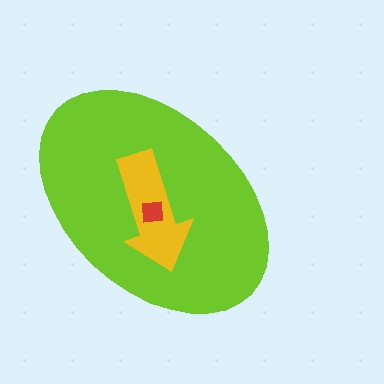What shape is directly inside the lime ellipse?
The yellow arrow.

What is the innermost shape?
The red square.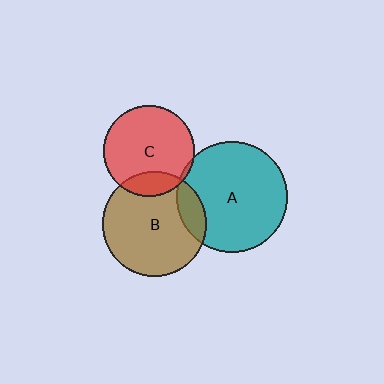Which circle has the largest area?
Circle A (teal).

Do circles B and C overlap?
Yes.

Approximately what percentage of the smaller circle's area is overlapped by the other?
Approximately 15%.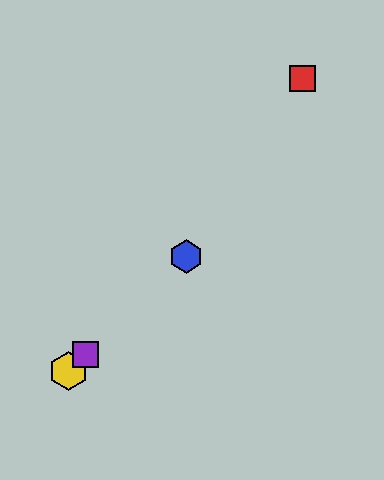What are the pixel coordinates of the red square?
The red square is at (302, 79).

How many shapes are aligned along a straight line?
4 shapes (the blue hexagon, the green diamond, the yellow hexagon, the purple square) are aligned along a straight line.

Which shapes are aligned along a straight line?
The blue hexagon, the green diamond, the yellow hexagon, the purple square are aligned along a straight line.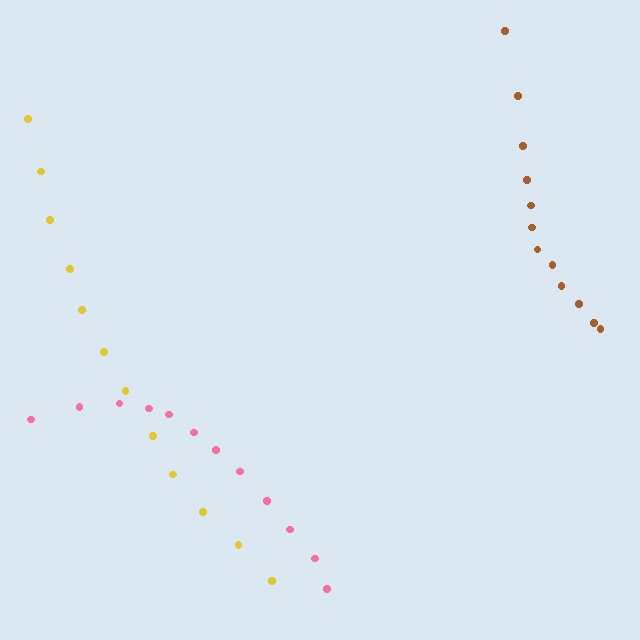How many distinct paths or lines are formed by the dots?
There are 3 distinct paths.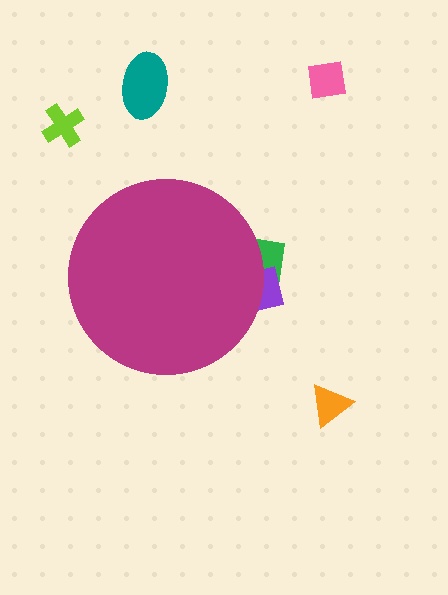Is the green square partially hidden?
Yes, the green square is partially hidden behind the magenta circle.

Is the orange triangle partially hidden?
No, the orange triangle is fully visible.